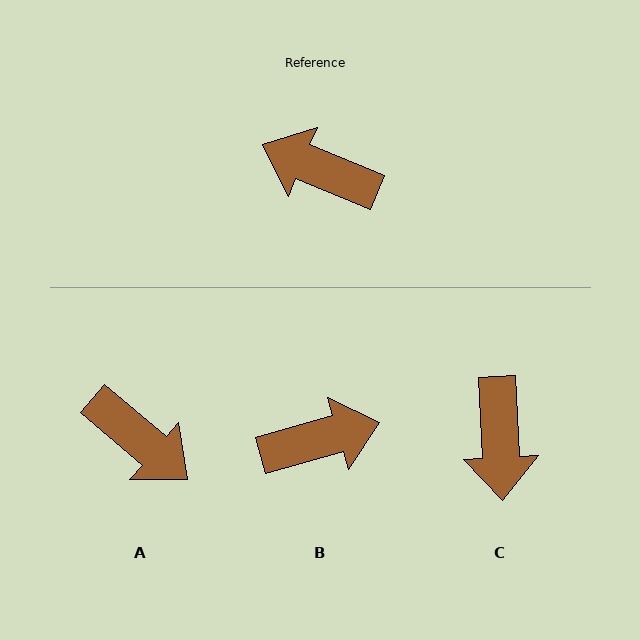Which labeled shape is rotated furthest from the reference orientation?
A, about 162 degrees away.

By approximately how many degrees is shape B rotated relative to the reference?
Approximately 142 degrees clockwise.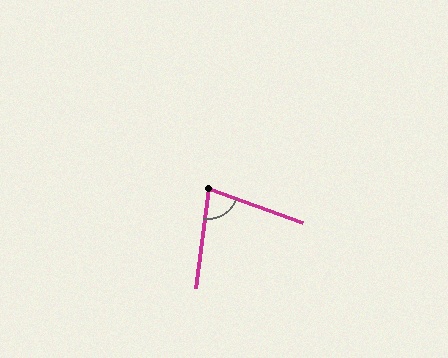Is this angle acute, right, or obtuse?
It is acute.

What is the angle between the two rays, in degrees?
Approximately 78 degrees.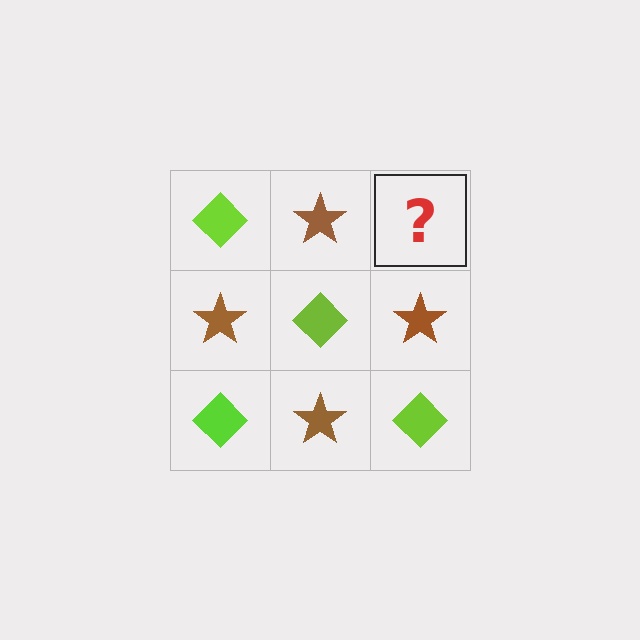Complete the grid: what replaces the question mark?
The question mark should be replaced with a lime diamond.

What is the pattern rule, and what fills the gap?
The rule is that it alternates lime diamond and brown star in a checkerboard pattern. The gap should be filled with a lime diamond.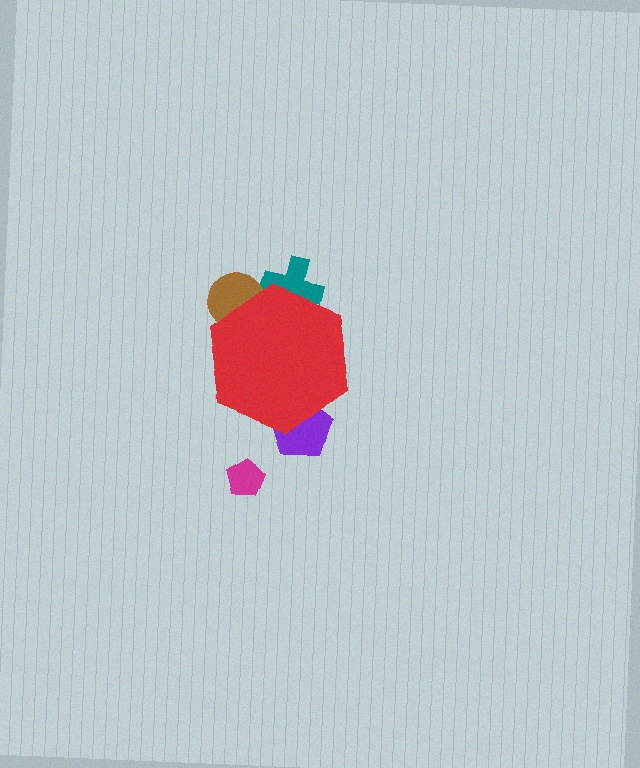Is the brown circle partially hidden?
Yes, the brown circle is partially hidden behind the red hexagon.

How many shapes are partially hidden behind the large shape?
3 shapes are partially hidden.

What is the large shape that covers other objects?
A red hexagon.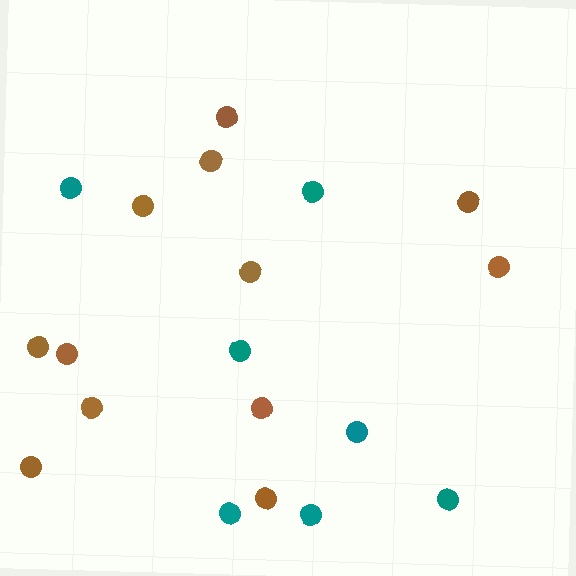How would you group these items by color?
There are 2 groups: one group of brown circles (12) and one group of teal circles (7).